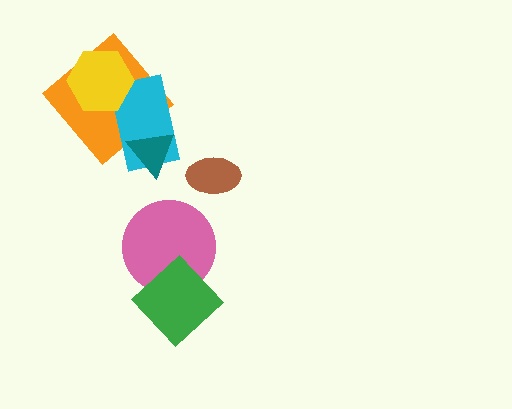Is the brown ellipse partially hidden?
No, no other shape covers it.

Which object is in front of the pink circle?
The green diamond is in front of the pink circle.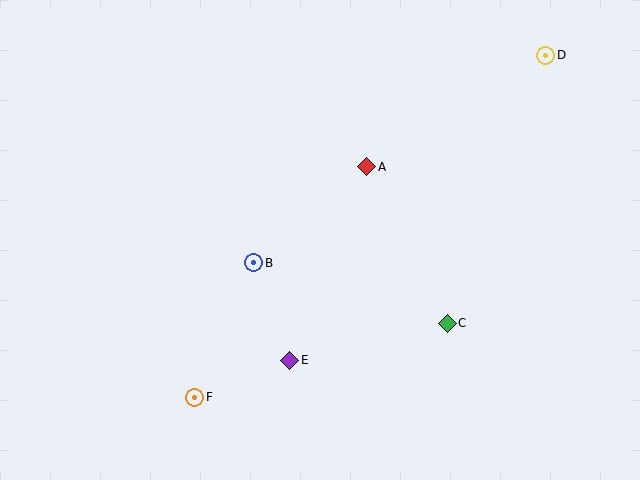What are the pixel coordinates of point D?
Point D is at (546, 55).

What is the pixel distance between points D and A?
The distance between D and A is 211 pixels.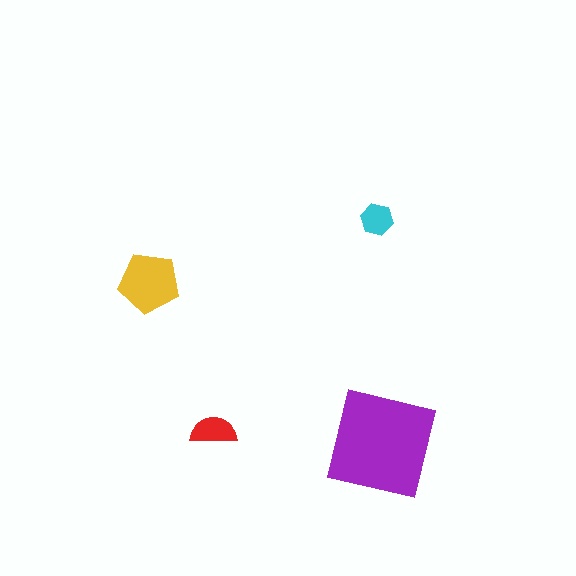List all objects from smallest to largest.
The cyan hexagon, the red semicircle, the yellow pentagon, the purple square.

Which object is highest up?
The cyan hexagon is topmost.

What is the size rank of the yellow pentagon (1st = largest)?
2nd.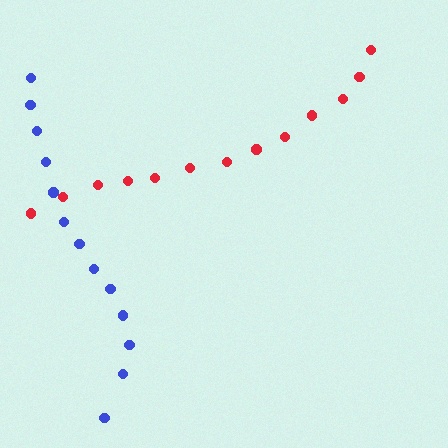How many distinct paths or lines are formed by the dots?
There are 2 distinct paths.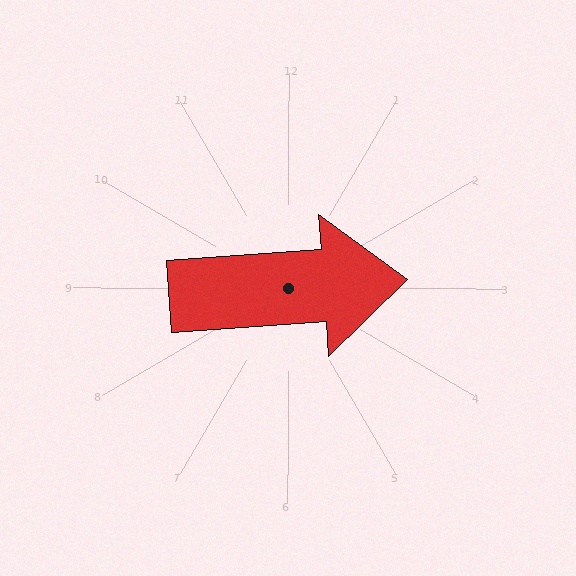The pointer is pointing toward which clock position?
Roughly 3 o'clock.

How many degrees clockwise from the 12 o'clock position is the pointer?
Approximately 86 degrees.